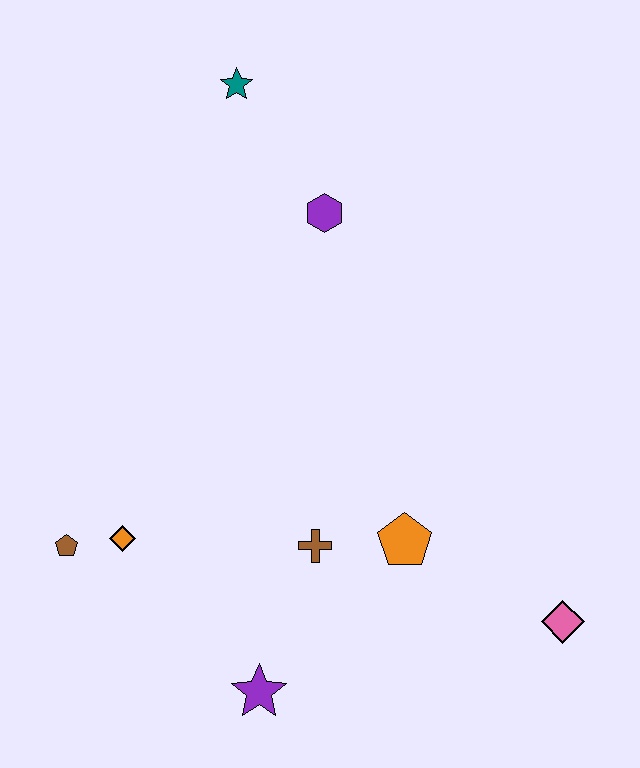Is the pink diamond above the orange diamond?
No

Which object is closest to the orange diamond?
The brown pentagon is closest to the orange diamond.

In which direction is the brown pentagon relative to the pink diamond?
The brown pentagon is to the left of the pink diamond.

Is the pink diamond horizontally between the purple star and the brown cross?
No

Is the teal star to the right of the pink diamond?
No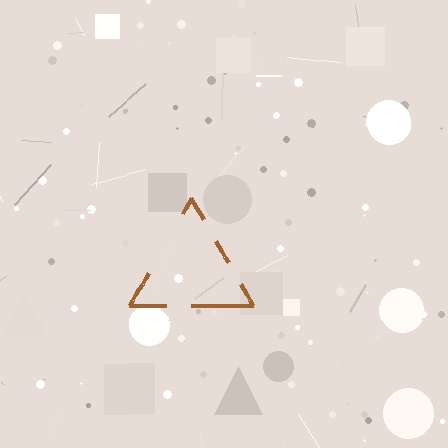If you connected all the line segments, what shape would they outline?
They would outline a triangle.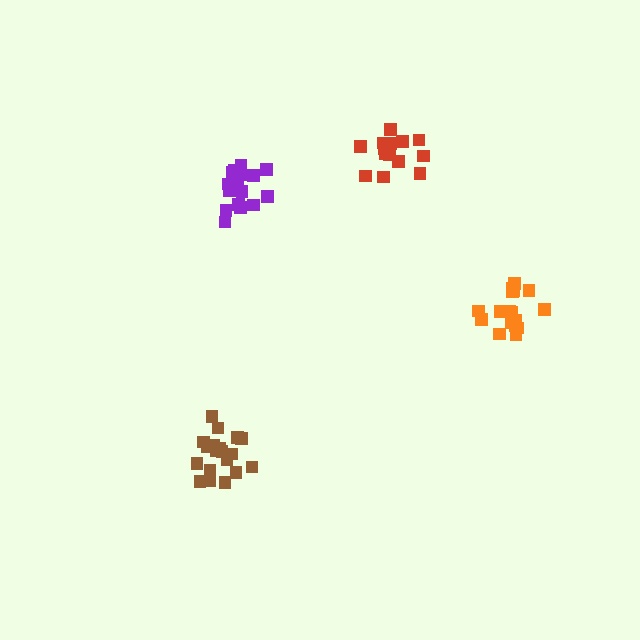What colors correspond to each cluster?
The clusters are colored: orange, brown, purple, red.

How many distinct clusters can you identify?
There are 4 distinct clusters.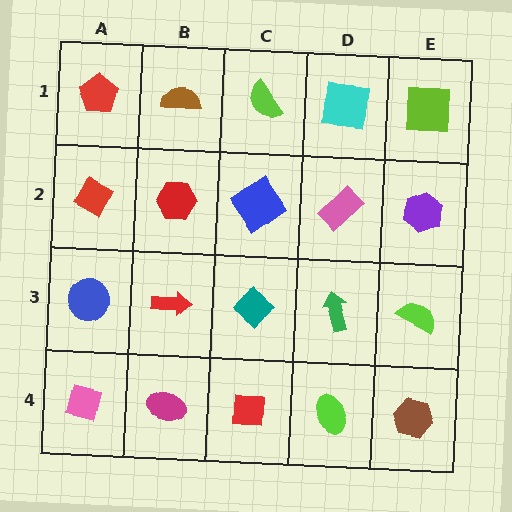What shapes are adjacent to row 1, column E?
A purple hexagon (row 2, column E), a cyan square (row 1, column D).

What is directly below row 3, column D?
A lime ellipse.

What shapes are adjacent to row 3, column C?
A blue diamond (row 2, column C), a red square (row 4, column C), a red arrow (row 3, column B), a green arrow (row 3, column D).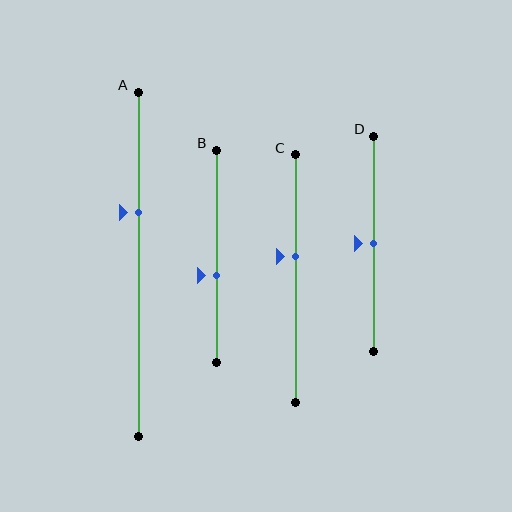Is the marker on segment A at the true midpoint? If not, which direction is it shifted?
No, the marker on segment A is shifted upward by about 15% of the segment length.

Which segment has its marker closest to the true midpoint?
Segment D has its marker closest to the true midpoint.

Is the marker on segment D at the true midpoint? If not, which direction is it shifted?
Yes, the marker on segment D is at the true midpoint.